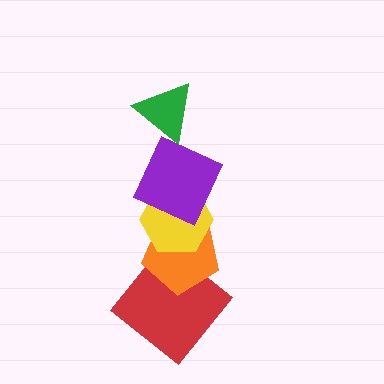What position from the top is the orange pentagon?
The orange pentagon is 4th from the top.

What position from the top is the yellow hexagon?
The yellow hexagon is 3rd from the top.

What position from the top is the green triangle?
The green triangle is 1st from the top.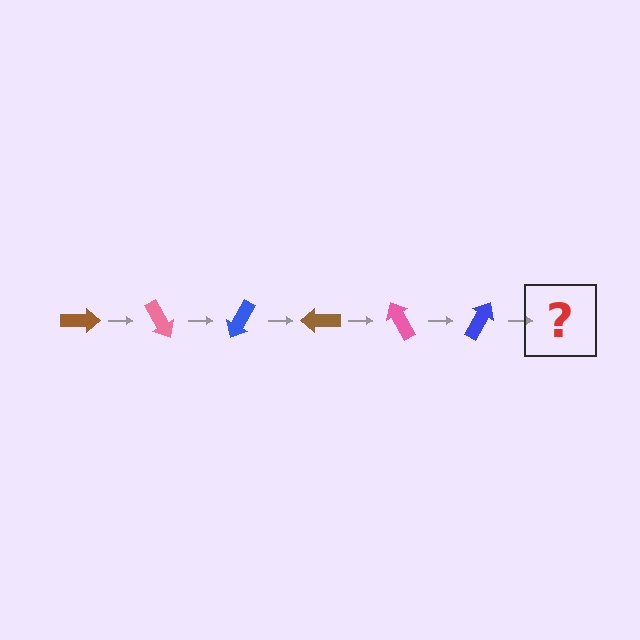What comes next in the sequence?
The next element should be a brown arrow, rotated 360 degrees from the start.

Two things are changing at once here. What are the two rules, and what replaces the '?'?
The two rules are that it rotates 60 degrees each step and the color cycles through brown, pink, and blue. The '?' should be a brown arrow, rotated 360 degrees from the start.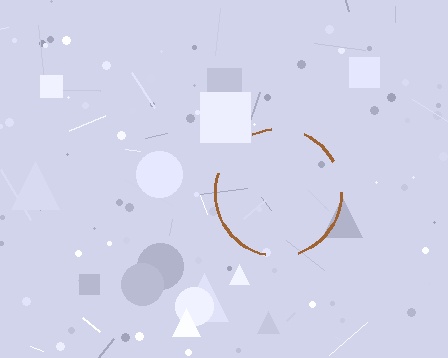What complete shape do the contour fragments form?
The contour fragments form a circle.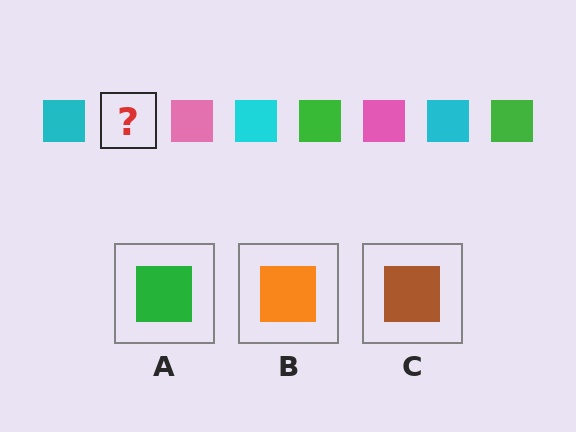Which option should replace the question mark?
Option A.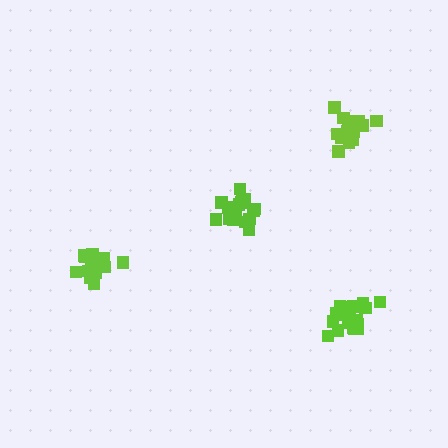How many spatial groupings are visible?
There are 4 spatial groupings.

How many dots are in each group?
Group 1: 21 dots, Group 2: 16 dots, Group 3: 20 dots, Group 4: 15 dots (72 total).